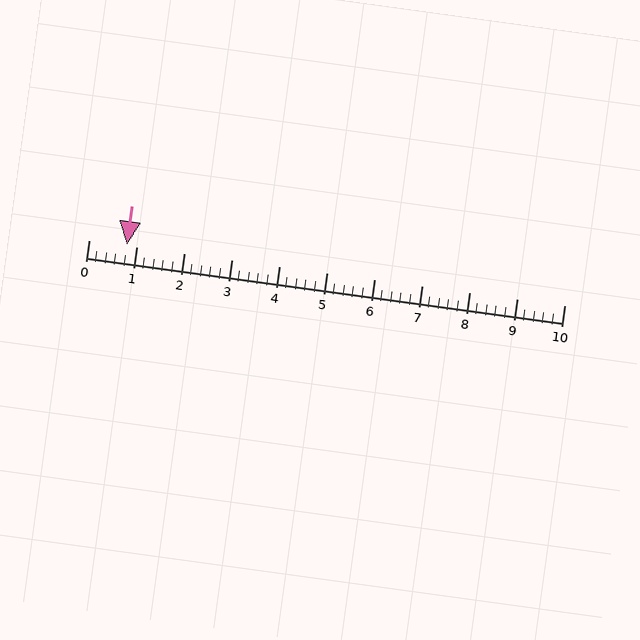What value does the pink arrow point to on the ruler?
The pink arrow points to approximately 0.8.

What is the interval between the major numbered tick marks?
The major tick marks are spaced 1 units apart.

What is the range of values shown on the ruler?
The ruler shows values from 0 to 10.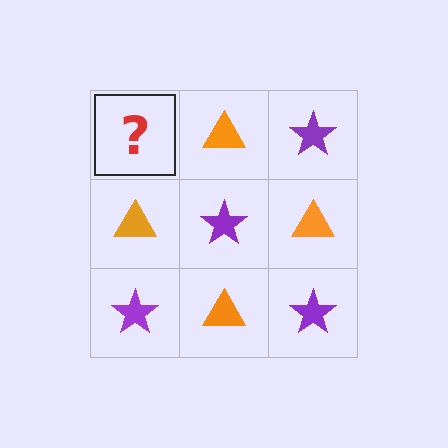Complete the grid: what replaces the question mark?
The question mark should be replaced with a purple star.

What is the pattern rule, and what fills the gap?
The rule is that it alternates purple star and orange triangle in a checkerboard pattern. The gap should be filled with a purple star.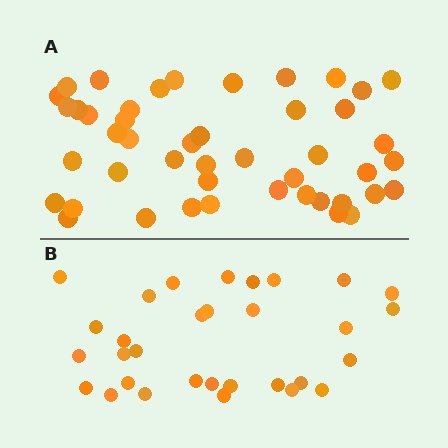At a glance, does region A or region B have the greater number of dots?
Region A (the top region) has more dots.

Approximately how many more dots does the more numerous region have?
Region A has approximately 15 more dots than region B.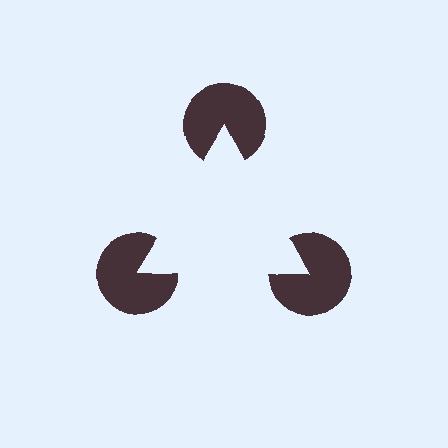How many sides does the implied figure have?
3 sides.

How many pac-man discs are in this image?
There are 3 — one at each vertex of the illusory triangle.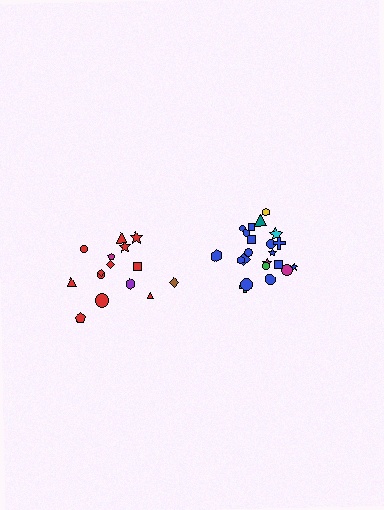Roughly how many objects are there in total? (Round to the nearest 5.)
Roughly 35 objects in total.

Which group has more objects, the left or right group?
The right group.